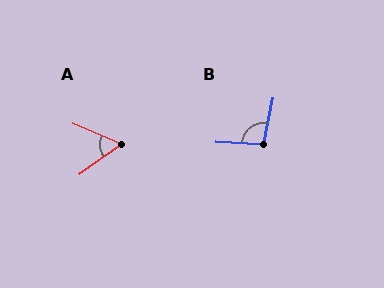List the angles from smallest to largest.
A (58°), B (99°).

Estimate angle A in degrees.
Approximately 58 degrees.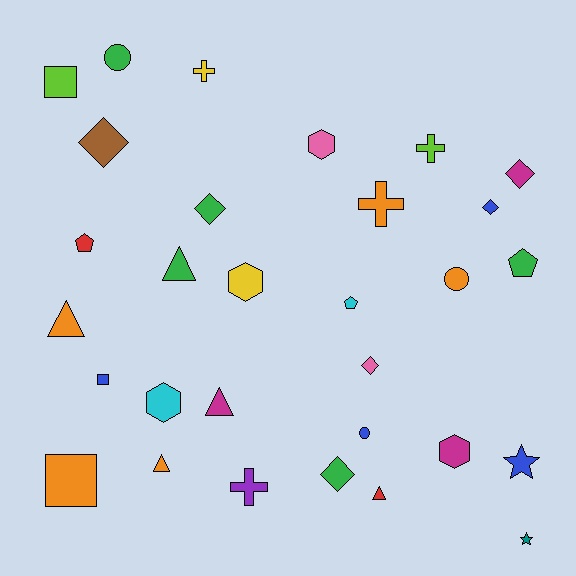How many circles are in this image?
There are 3 circles.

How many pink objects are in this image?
There are 2 pink objects.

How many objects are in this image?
There are 30 objects.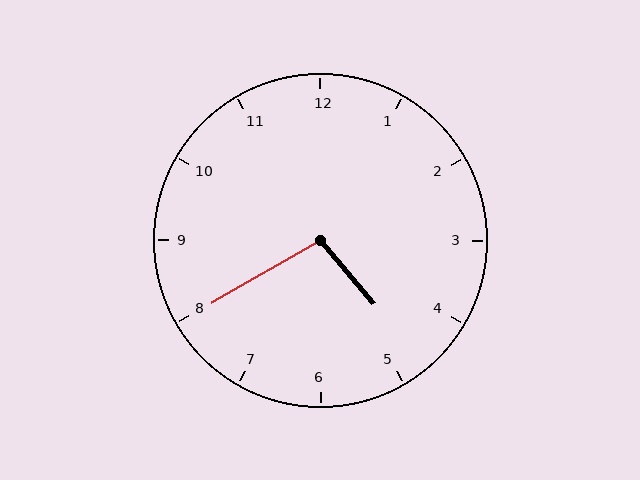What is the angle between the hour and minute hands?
Approximately 100 degrees.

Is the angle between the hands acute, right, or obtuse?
It is obtuse.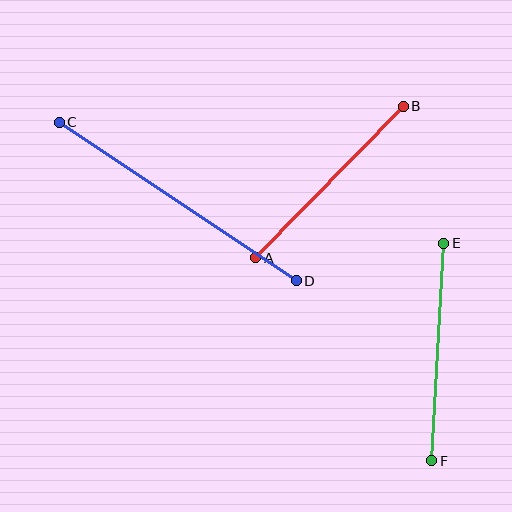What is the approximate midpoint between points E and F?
The midpoint is at approximately (438, 352) pixels.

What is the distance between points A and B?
The distance is approximately 212 pixels.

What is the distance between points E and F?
The distance is approximately 218 pixels.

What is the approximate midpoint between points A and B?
The midpoint is at approximately (330, 182) pixels.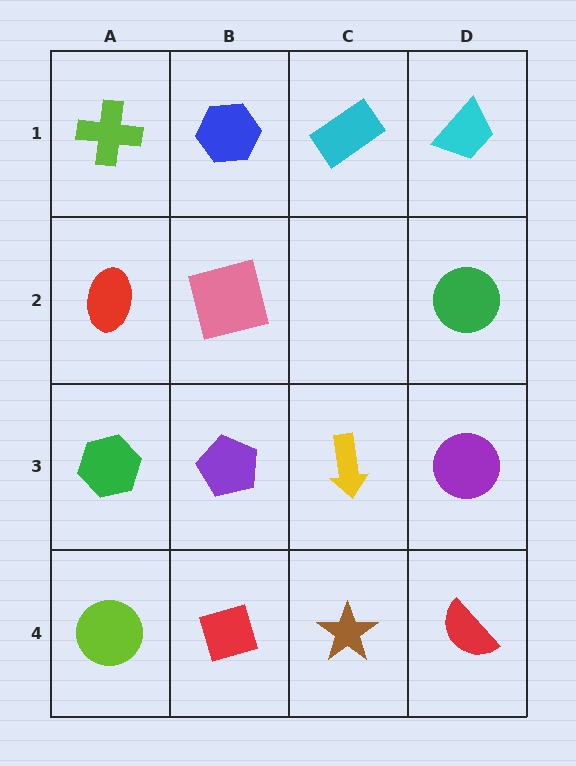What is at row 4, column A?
A lime circle.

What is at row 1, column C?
A cyan rectangle.